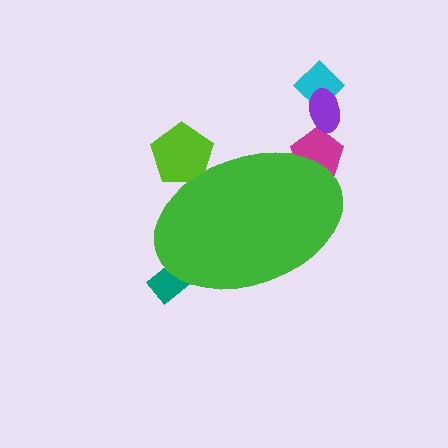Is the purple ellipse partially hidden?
No, the purple ellipse is fully visible.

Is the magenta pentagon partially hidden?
Yes, the magenta pentagon is partially hidden behind the green ellipse.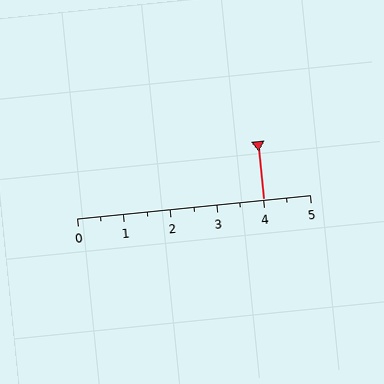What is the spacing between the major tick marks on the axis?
The major ticks are spaced 1 apart.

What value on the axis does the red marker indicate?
The marker indicates approximately 4.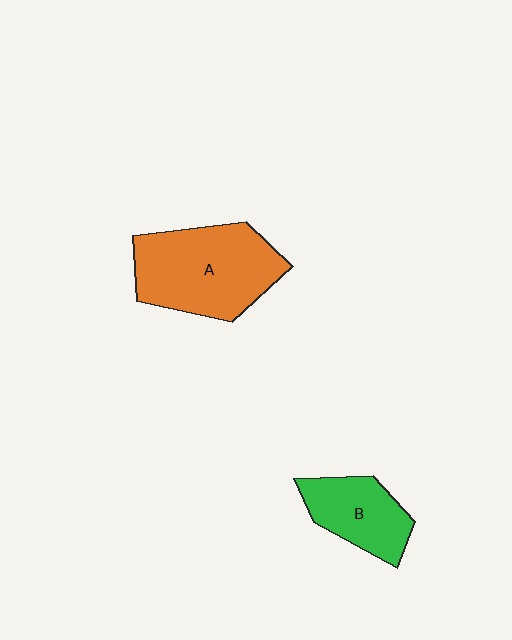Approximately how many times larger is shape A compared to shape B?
Approximately 1.7 times.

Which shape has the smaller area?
Shape B (green).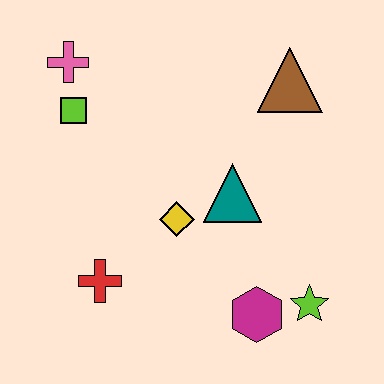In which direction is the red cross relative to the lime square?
The red cross is below the lime square.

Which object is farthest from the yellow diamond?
The pink cross is farthest from the yellow diamond.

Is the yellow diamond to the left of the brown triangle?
Yes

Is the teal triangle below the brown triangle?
Yes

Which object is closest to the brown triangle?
The teal triangle is closest to the brown triangle.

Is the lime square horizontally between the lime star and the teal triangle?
No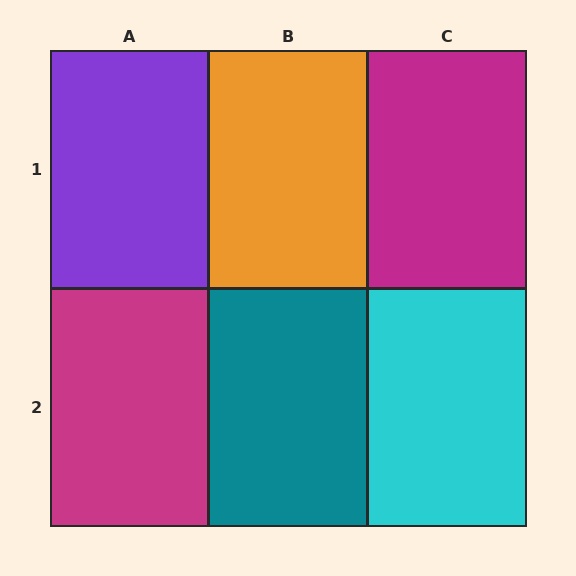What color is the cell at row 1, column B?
Orange.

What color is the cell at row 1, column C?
Magenta.